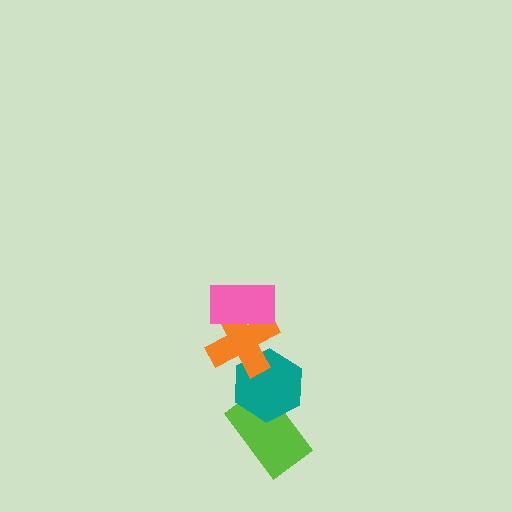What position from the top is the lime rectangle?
The lime rectangle is 4th from the top.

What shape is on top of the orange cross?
The pink rectangle is on top of the orange cross.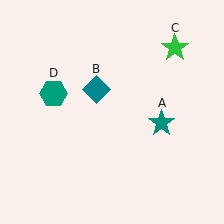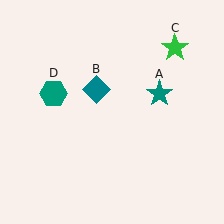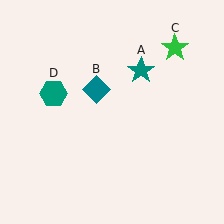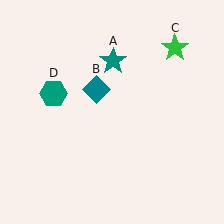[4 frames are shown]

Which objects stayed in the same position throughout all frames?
Teal diamond (object B) and green star (object C) and teal hexagon (object D) remained stationary.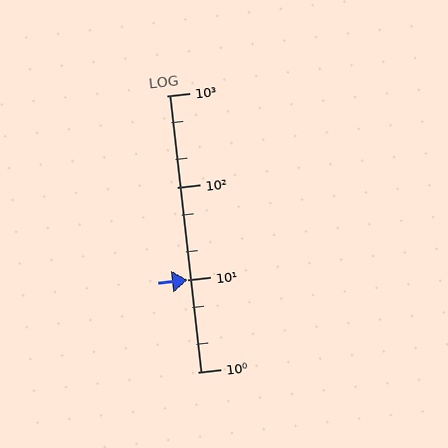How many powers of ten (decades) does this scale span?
The scale spans 3 decades, from 1 to 1000.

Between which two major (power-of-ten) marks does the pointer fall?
The pointer is between 10 and 100.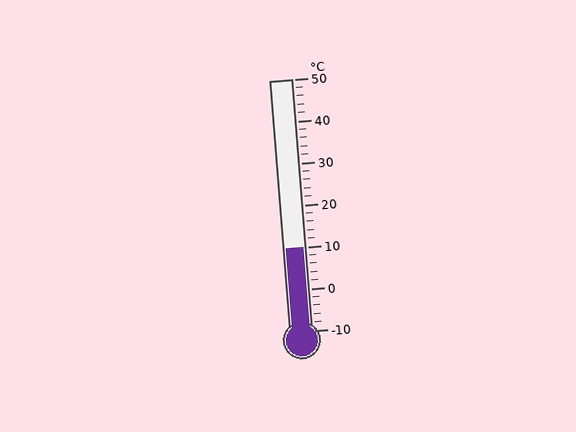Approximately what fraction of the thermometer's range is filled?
The thermometer is filled to approximately 35% of its range.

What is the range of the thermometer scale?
The thermometer scale ranges from -10°C to 50°C.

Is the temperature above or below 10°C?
The temperature is at 10°C.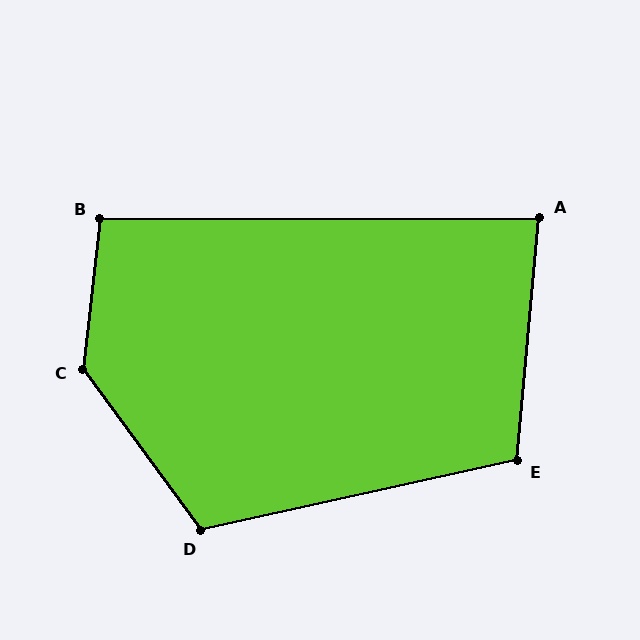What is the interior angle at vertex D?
Approximately 114 degrees (obtuse).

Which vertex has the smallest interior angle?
A, at approximately 85 degrees.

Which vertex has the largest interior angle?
C, at approximately 137 degrees.